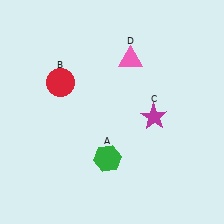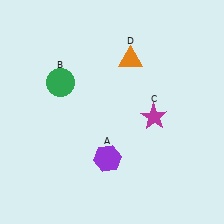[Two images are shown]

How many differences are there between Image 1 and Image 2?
There are 3 differences between the two images.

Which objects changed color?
A changed from green to purple. B changed from red to green. D changed from pink to orange.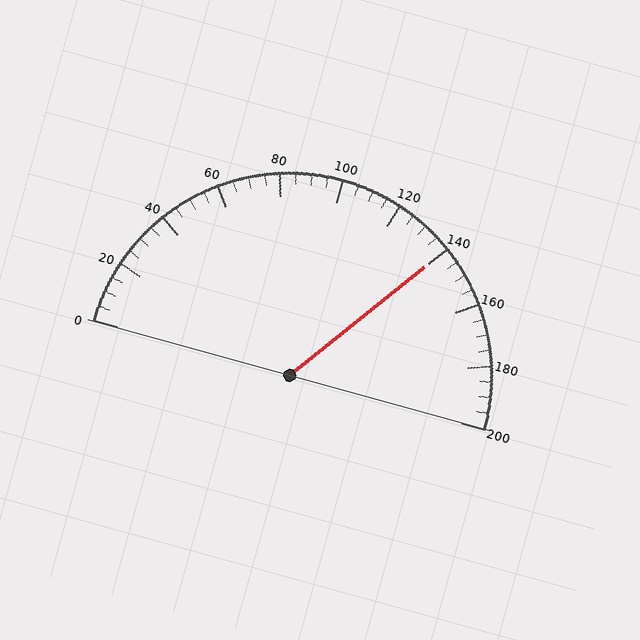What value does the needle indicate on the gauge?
The needle indicates approximately 140.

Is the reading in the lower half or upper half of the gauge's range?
The reading is in the upper half of the range (0 to 200).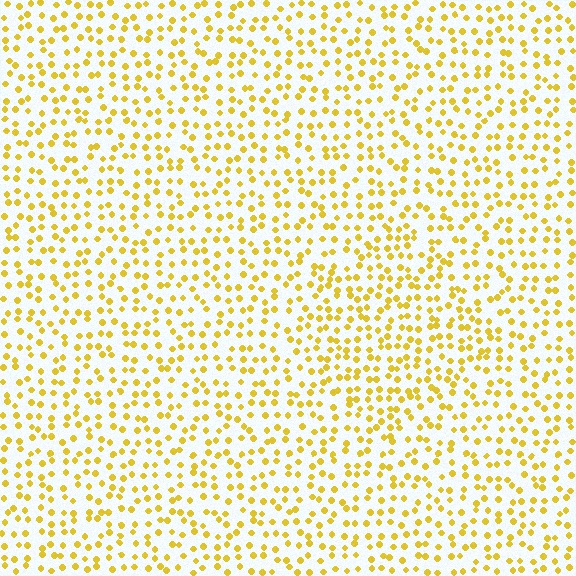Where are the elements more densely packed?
The elements are more densely packed inside the diamond boundary.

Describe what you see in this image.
The image contains small yellow elements arranged at two different densities. A diamond-shaped region is visible where the elements are more densely packed than the surrounding area.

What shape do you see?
I see a diamond.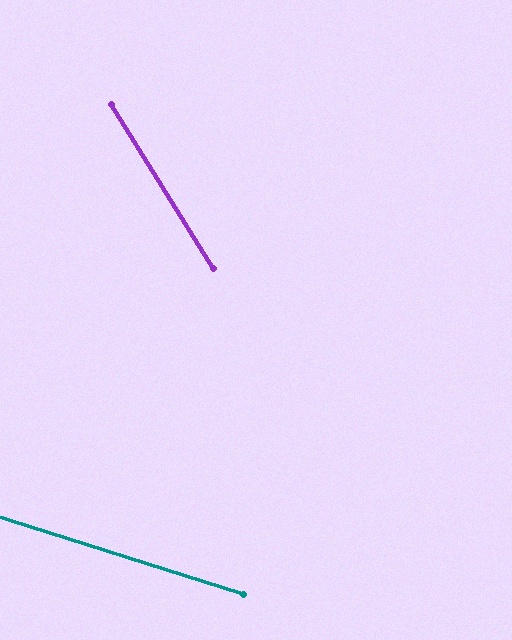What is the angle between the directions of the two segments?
Approximately 41 degrees.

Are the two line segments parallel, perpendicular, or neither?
Neither parallel nor perpendicular — they differ by about 41°.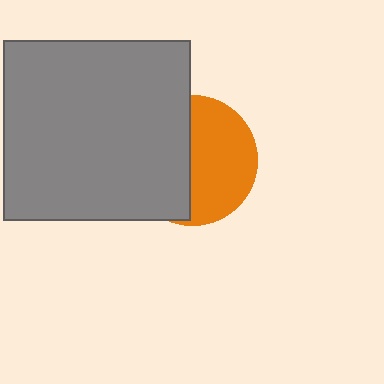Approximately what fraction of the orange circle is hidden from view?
Roughly 49% of the orange circle is hidden behind the gray rectangle.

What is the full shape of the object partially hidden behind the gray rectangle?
The partially hidden object is an orange circle.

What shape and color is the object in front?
The object in front is a gray rectangle.